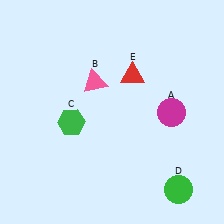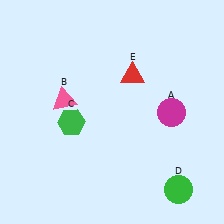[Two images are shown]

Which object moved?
The pink triangle (B) moved left.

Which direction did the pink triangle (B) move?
The pink triangle (B) moved left.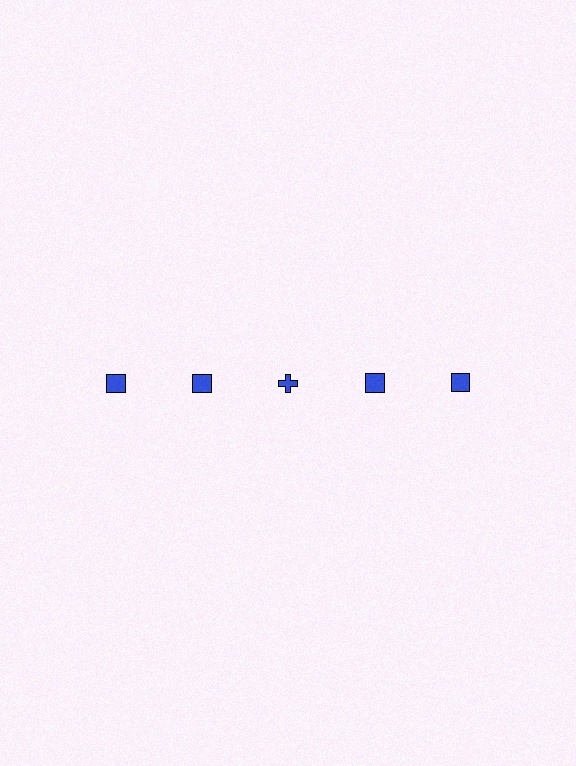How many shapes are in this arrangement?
There are 5 shapes arranged in a grid pattern.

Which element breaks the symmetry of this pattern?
The blue cross in the top row, center column breaks the symmetry. All other shapes are blue squares.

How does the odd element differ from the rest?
It has a different shape: cross instead of square.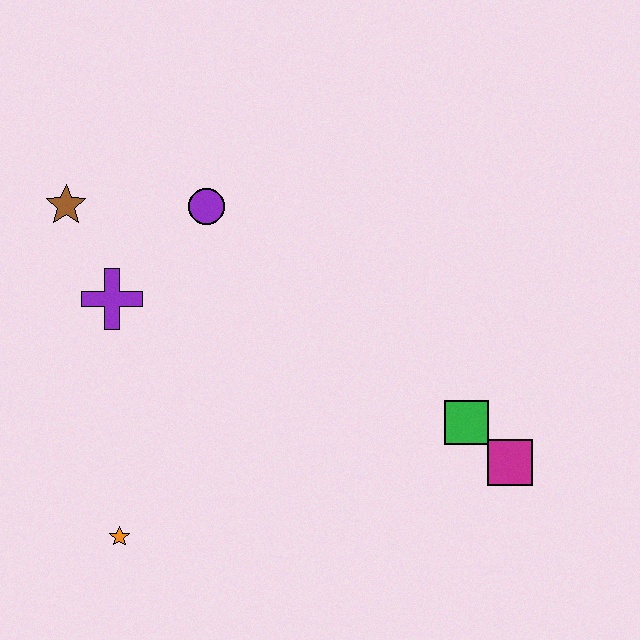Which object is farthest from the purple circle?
The magenta square is farthest from the purple circle.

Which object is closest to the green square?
The magenta square is closest to the green square.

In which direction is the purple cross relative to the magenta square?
The purple cross is to the left of the magenta square.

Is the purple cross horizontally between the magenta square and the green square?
No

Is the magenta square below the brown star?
Yes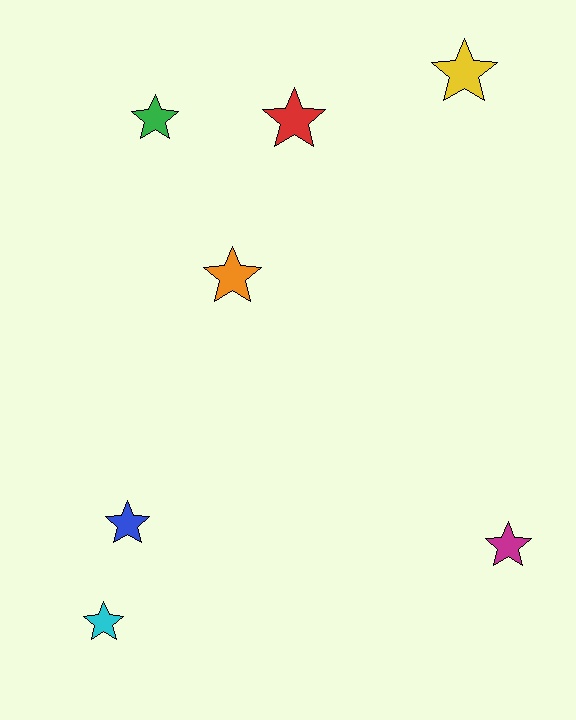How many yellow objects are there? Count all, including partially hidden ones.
There is 1 yellow object.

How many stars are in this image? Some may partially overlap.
There are 7 stars.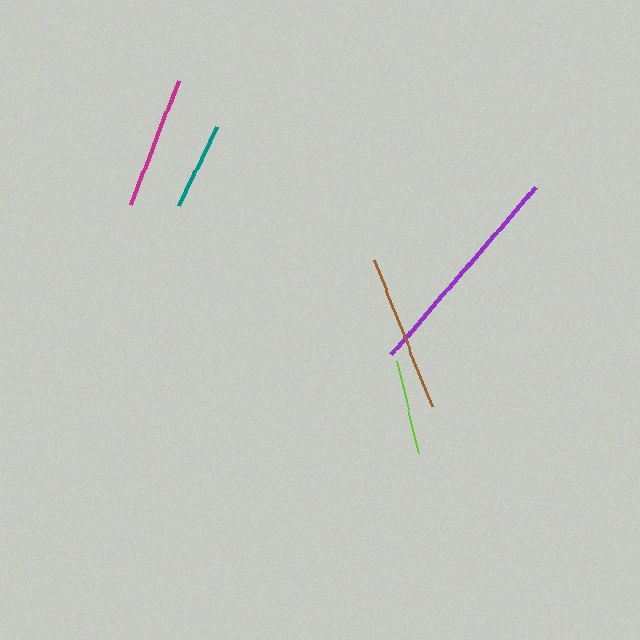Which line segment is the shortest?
The teal line is the shortest at approximately 87 pixels.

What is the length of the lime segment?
The lime segment is approximately 93 pixels long.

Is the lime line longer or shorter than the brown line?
The brown line is longer than the lime line.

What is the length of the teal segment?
The teal segment is approximately 87 pixels long.